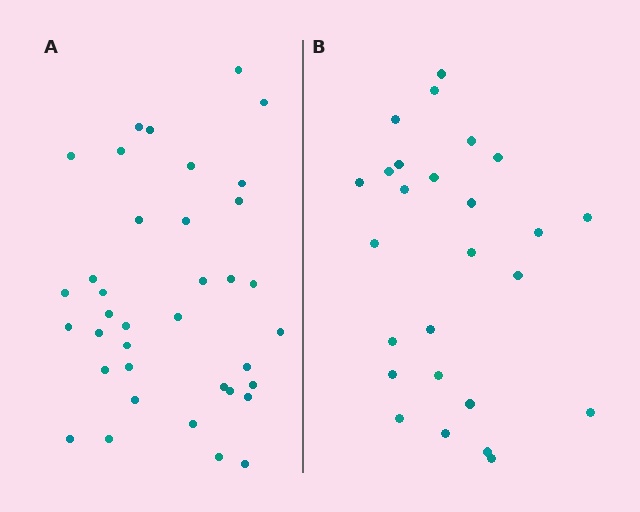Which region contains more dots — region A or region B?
Region A (the left region) has more dots.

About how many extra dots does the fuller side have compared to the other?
Region A has roughly 12 or so more dots than region B.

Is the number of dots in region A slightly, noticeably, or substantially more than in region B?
Region A has noticeably more, but not dramatically so. The ratio is roughly 1.4 to 1.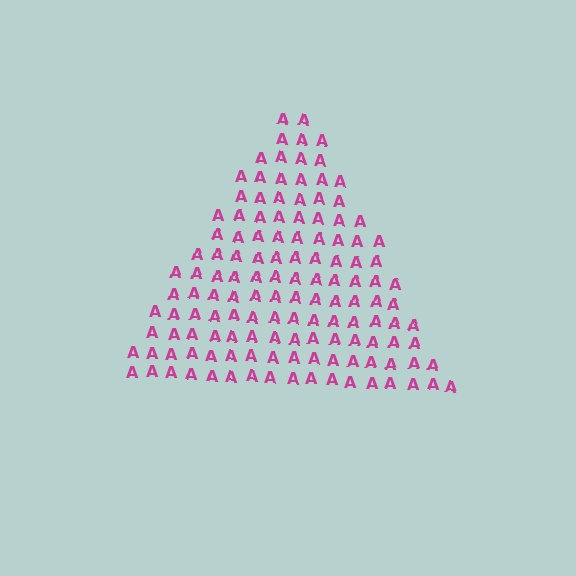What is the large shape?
The large shape is a triangle.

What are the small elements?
The small elements are letter A's.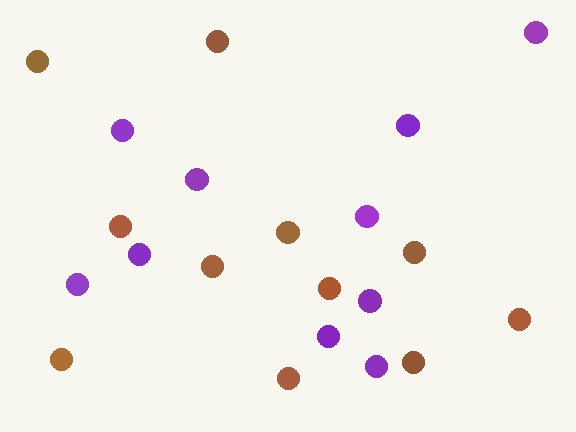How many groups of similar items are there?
There are 2 groups: one group of brown circles (11) and one group of purple circles (10).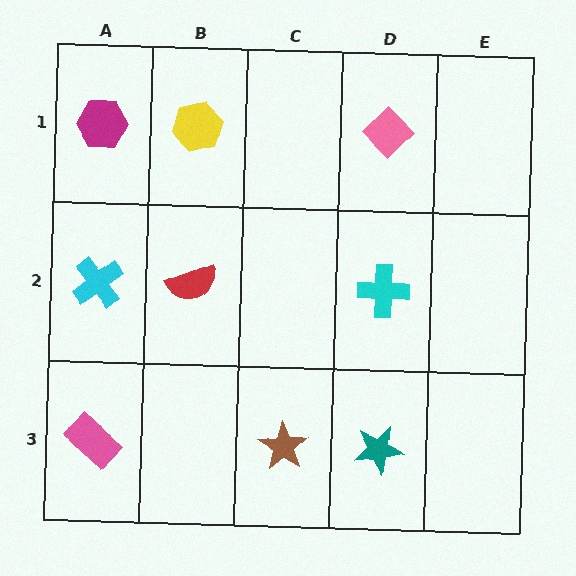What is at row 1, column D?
A pink diamond.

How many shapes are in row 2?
3 shapes.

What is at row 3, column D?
A teal star.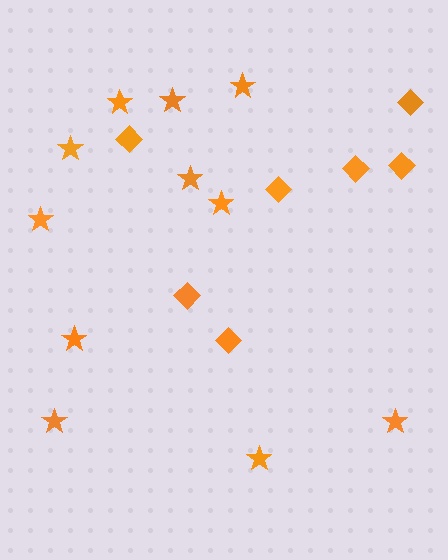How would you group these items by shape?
There are 2 groups: one group of stars (11) and one group of diamonds (7).